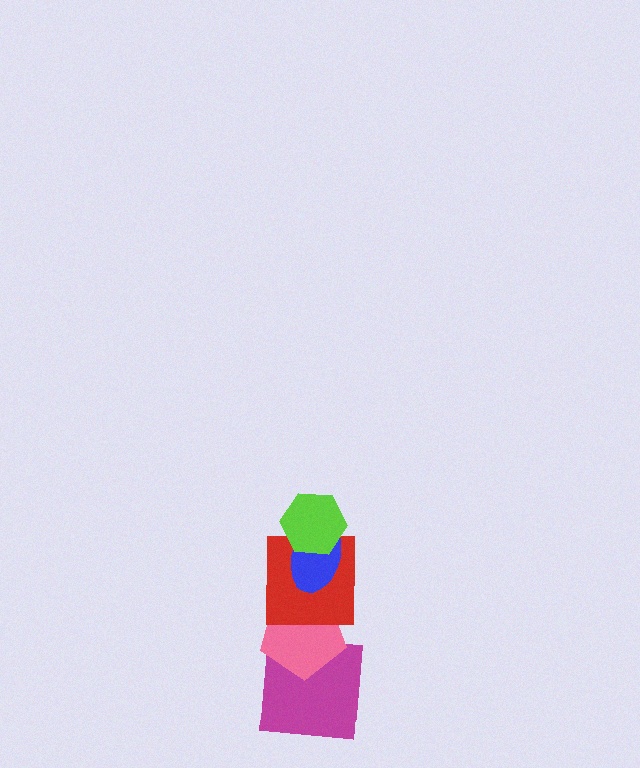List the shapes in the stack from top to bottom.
From top to bottom: the lime hexagon, the blue ellipse, the red square, the pink pentagon, the magenta square.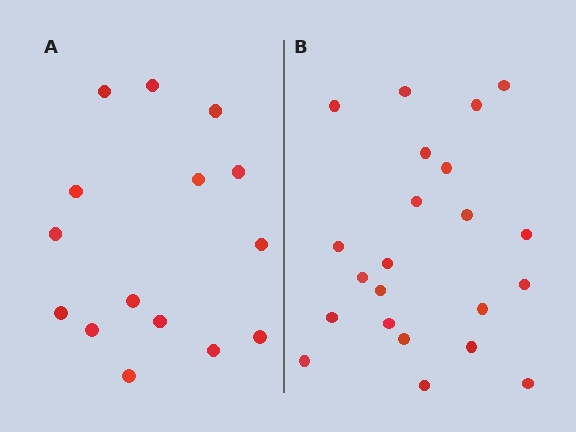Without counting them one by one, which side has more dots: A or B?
Region B (the right region) has more dots.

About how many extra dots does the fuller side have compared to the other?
Region B has roughly 8 or so more dots than region A.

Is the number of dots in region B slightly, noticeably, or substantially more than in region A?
Region B has substantially more. The ratio is roughly 1.5 to 1.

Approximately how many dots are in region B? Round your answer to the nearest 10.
About 20 dots. (The exact count is 22, which rounds to 20.)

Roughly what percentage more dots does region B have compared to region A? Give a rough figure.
About 45% more.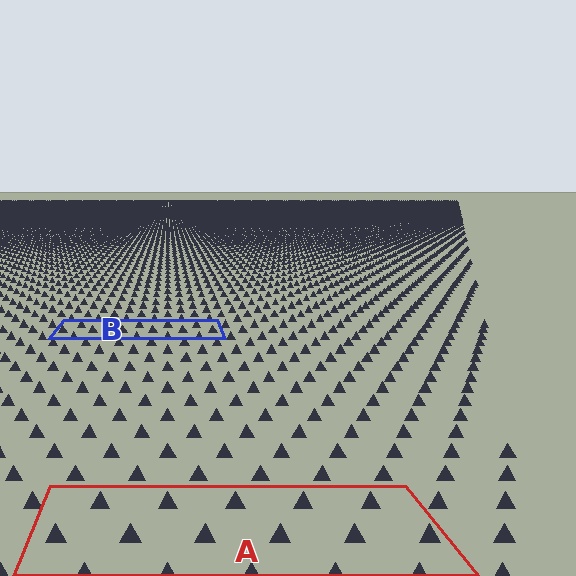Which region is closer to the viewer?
Region A is closer. The texture elements there are larger and more spread out.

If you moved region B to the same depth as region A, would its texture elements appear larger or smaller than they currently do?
They would appear larger. At a closer depth, the same texture elements are projected at a bigger on-screen size.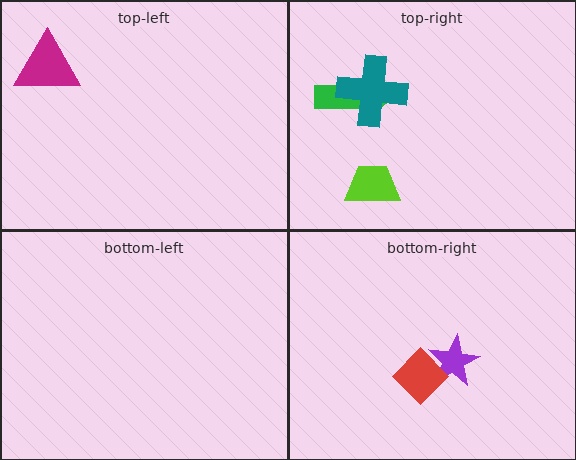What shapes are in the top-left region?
The magenta triangle.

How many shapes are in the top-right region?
3.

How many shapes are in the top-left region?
1.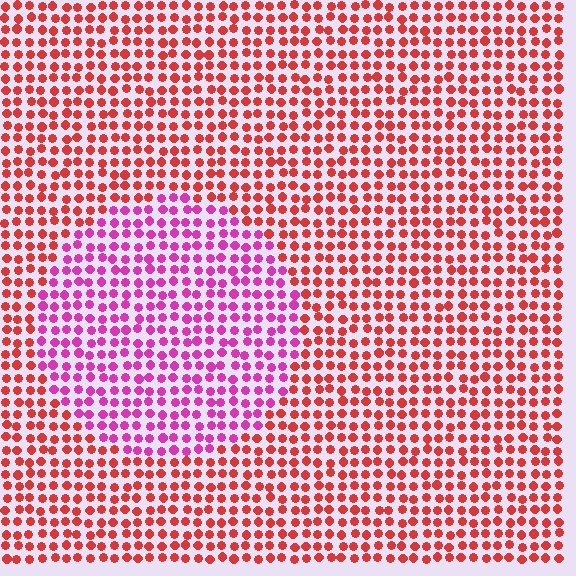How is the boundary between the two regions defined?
The boundary is defined purely by a slight shift in hue (about 46 degrees). Spacing, size, and orientation are identical on both sides.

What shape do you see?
I see a circle.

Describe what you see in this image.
The image is filled with small red elements in a uniform arrangement. A circle-shaped region is visible where the elements are tinted to a slightly different hue, forming a subtle color boundary.